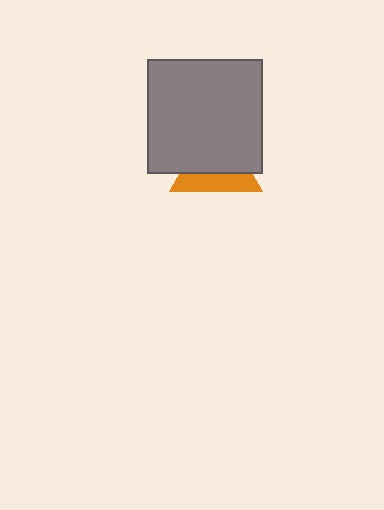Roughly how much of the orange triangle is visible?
A small part of it is visible (roughly 39%).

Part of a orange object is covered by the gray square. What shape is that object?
It is a triangle.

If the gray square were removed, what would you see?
You would see the complete orange triangle.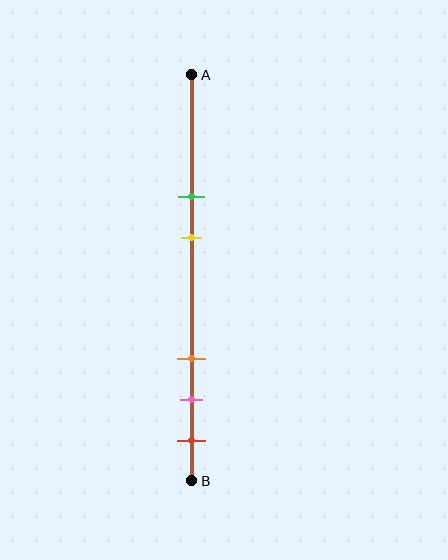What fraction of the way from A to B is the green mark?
The green mark is approximately 30% (0.3) of the way from A to B.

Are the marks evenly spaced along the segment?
No, the marks are not evenly spaced.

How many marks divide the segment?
There are 5 marks dividing the segment.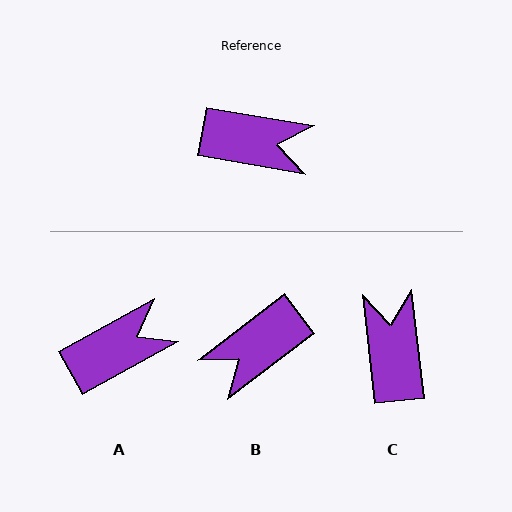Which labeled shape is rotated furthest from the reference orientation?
B, about 133 degrees away.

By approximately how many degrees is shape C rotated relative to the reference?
Approximately 106 degrees counter-clockwise.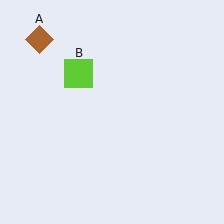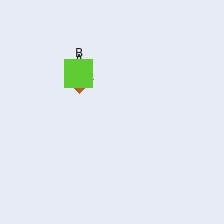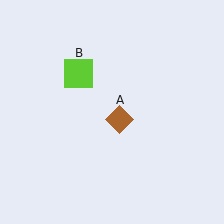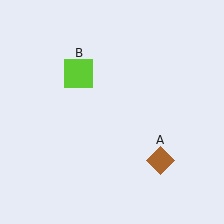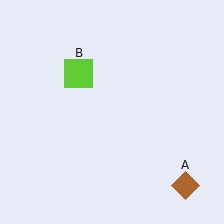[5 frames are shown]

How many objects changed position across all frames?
1 object changed position: brown diamond (object A).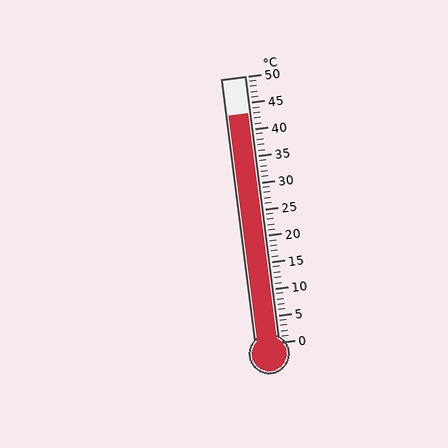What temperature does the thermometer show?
The thermometer shows approximately 43°C.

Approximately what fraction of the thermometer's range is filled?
The thermometer is filled to approximately 85% of its range.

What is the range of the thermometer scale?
The thermometer scale ranges from 0°C to 50°C.